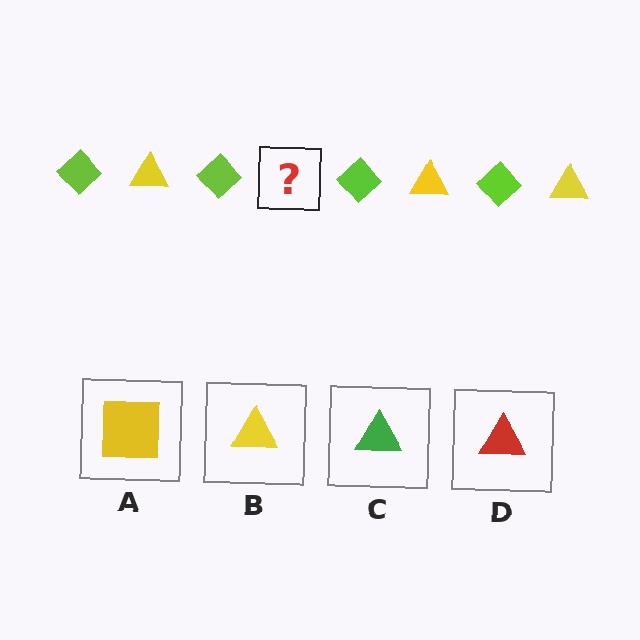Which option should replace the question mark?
Option B.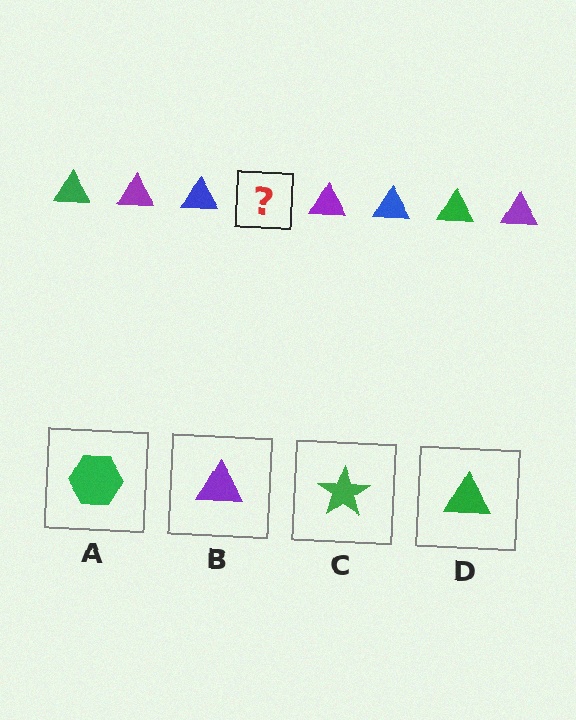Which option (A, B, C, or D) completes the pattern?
D.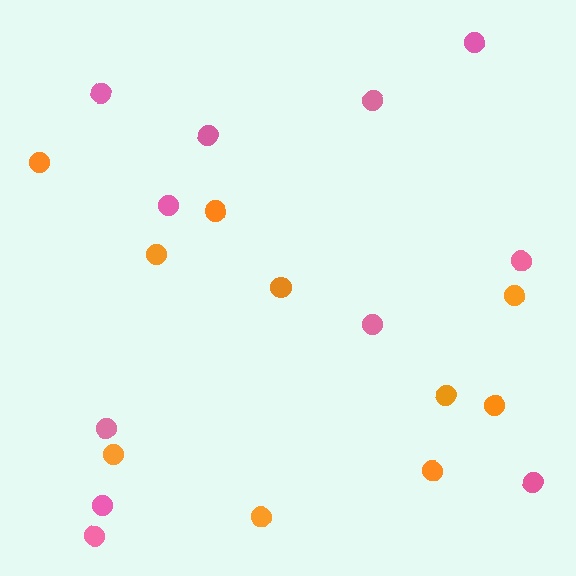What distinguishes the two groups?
There are 2 groups: one group of pink circles (11) and one group of orange circles (10).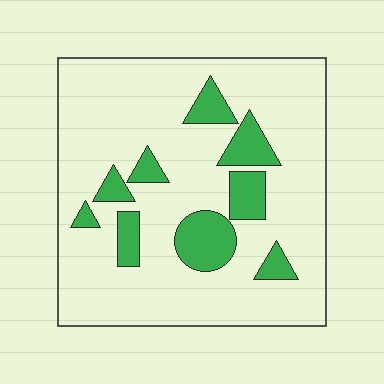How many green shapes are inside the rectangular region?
9.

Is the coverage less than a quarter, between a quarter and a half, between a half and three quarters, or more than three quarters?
Less than a quarter.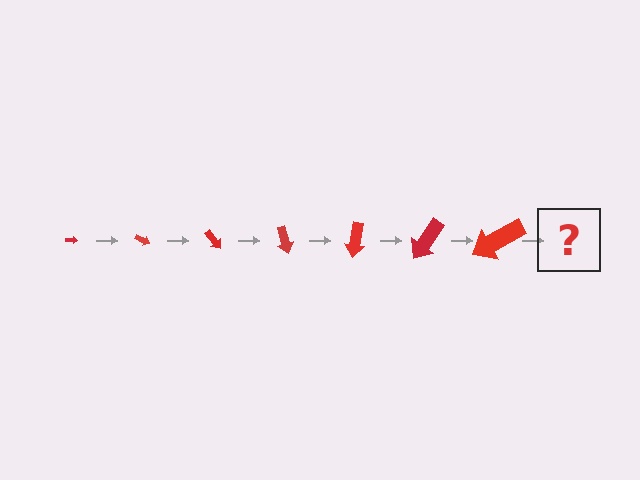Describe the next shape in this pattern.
It should be an arrow, larger than the previous one and rotated 175 degrees from the start.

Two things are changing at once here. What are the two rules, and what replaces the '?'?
The two rules are that the arrow grows larger each step and it rotates 25 degrees each step. The '?' should be an arrow, larger than the previous one and rotated 175 degrees from the start.